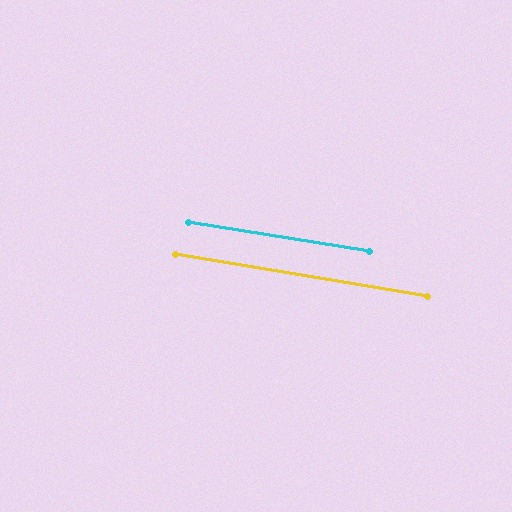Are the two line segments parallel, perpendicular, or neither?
Parallel — their directions differ by only 0.2°.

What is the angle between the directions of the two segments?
Approximately 0 degrees.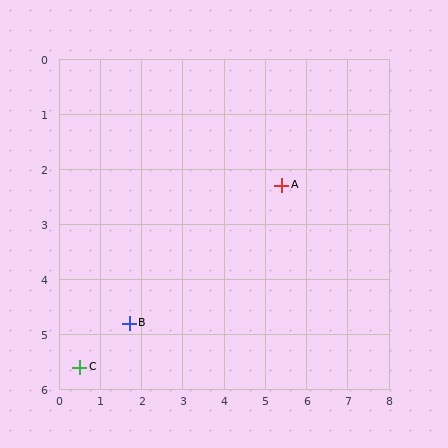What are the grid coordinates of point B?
Point B is at approximately (1.7, 4.8).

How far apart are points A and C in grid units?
Points A and C are about 5.9 grid units apart.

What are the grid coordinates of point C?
Point C is at approximately (0.5, 5.6).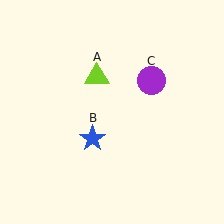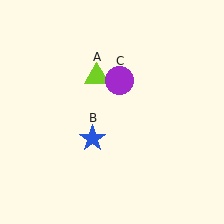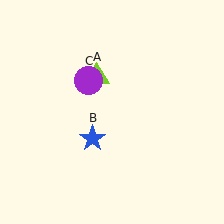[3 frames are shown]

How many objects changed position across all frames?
1 object changed position: purple circle (object C).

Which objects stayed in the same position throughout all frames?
Lime triangle (object A) and blue star (object B) remained stationary.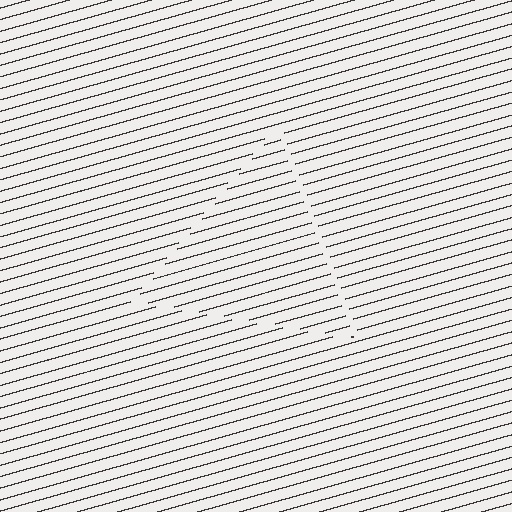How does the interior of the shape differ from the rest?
The interior of the shape contains the same grating, shifted by half a period — the contour is defined by the phase discontinuity where line-ends from the inner and outer gratings abut.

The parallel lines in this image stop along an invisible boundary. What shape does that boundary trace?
An illusory triangle. The interior of the shape contains the same grating, shifted by half a period — the contour is defined by the phase discontinuity where line-ends from the inner and outer gratings abut.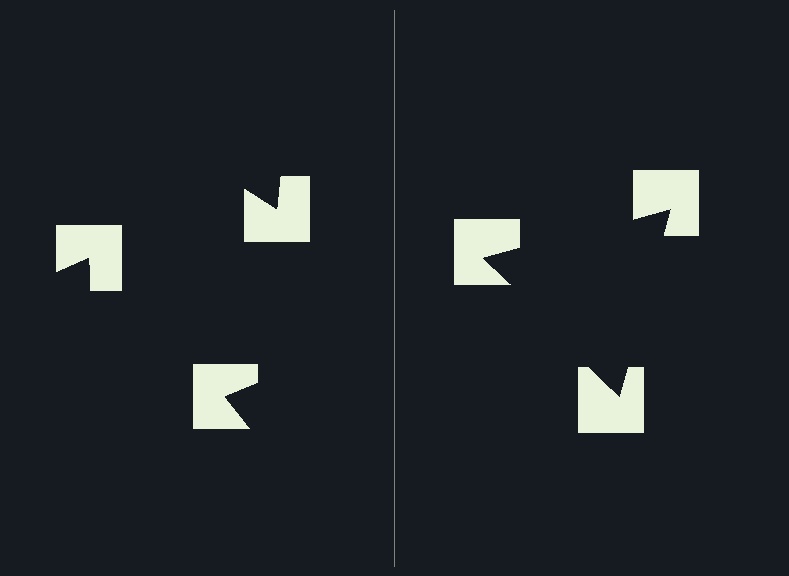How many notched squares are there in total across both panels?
6 — 3 on each side.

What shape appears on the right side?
An illusory triangle.